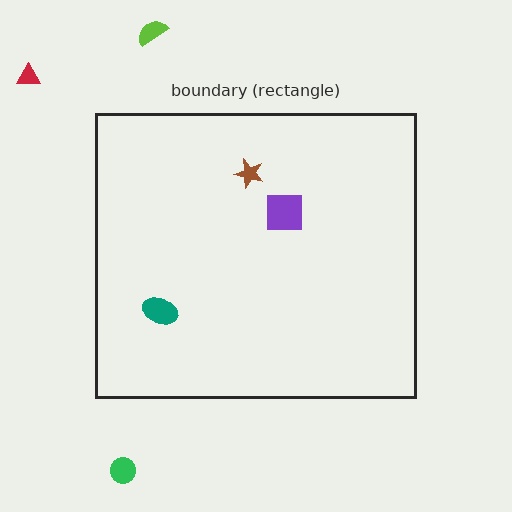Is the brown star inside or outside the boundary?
Inside.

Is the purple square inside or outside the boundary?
Inside.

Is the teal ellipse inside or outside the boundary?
Inside.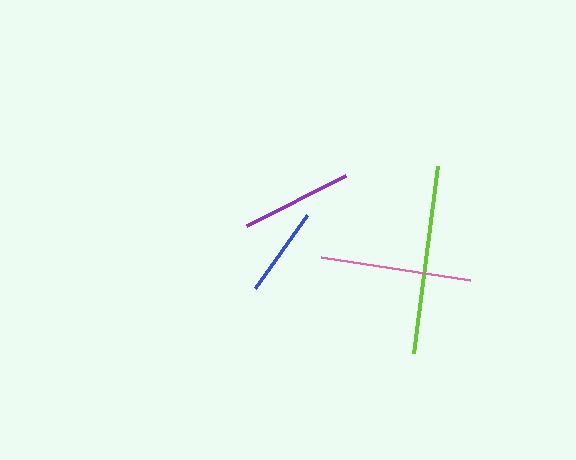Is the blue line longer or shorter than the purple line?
The purple line is longer than the blue line.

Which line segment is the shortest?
The blue line is the shortest at approximately 90 pixels.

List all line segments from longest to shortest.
From longest to shortest: lime, pink, purple, blue.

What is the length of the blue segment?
The blue segment is approximately 90 pixels long.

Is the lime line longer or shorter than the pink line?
The lime line is longer than the pink line.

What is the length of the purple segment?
The purple segment is approximately 111 pixels long.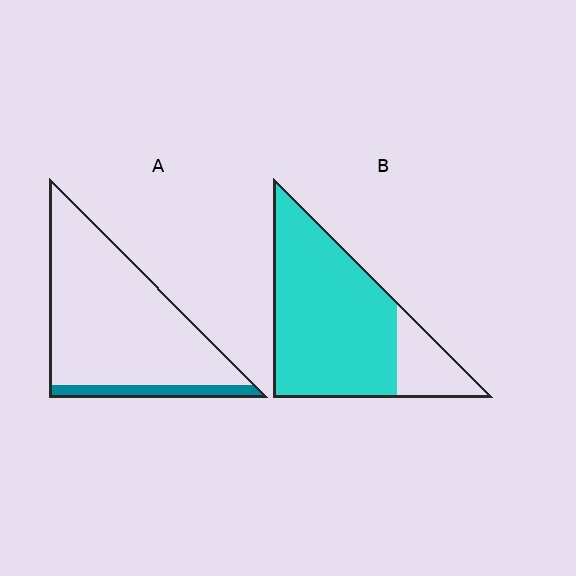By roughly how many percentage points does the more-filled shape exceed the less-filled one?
By roughly 70 percentage points (B over A).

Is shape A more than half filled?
No.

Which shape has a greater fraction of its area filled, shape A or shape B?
Shape B.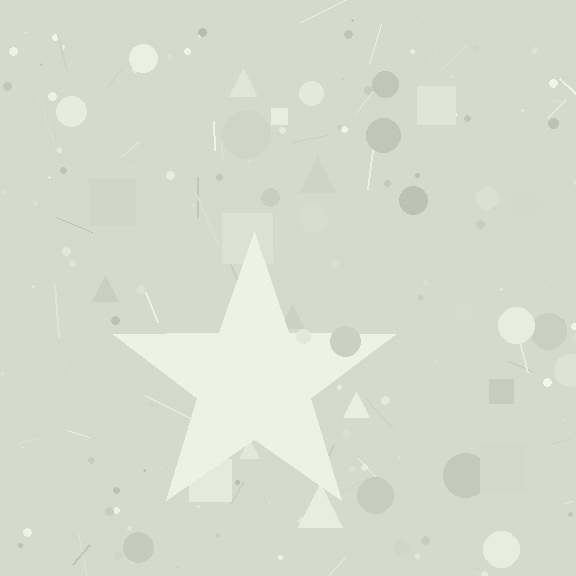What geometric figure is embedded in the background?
A star is embedded in the background.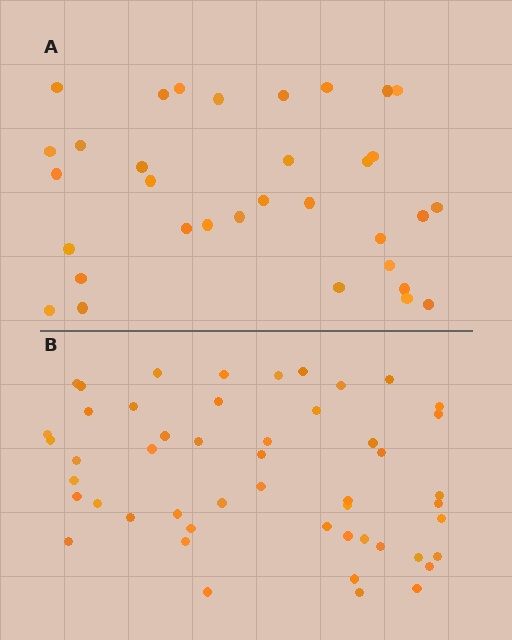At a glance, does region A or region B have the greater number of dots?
Region B (the bottom region) has more dots.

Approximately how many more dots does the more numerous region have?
Region B has approximately 15 more dots than region A.